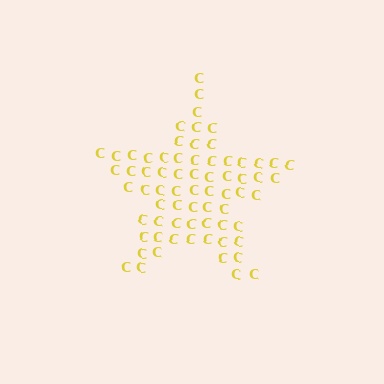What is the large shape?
The large shape is a star.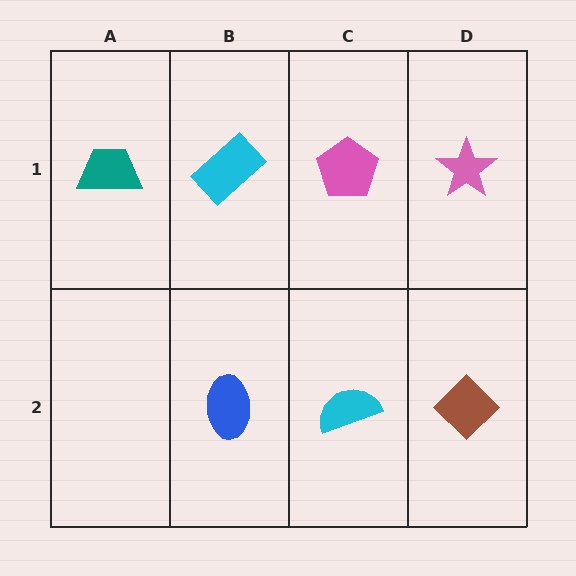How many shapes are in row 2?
3 shapes.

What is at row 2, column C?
A cyan semicircle.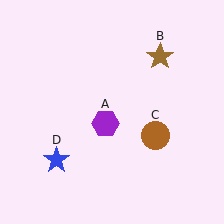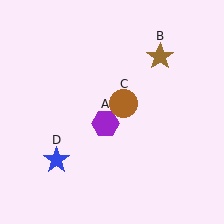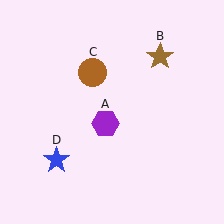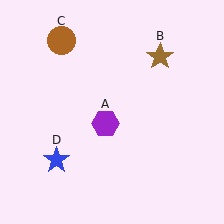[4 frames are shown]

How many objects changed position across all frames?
1 object changed position: brown circle (object C).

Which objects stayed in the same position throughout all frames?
Purple hexagon (object A) and brown star (object B) and blue star (object D) remained stationary.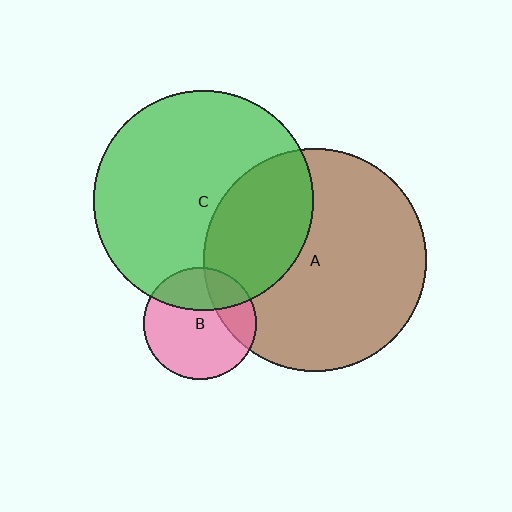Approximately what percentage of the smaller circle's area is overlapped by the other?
Approximately 30%.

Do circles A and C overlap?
Yes.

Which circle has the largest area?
Circle A (brown).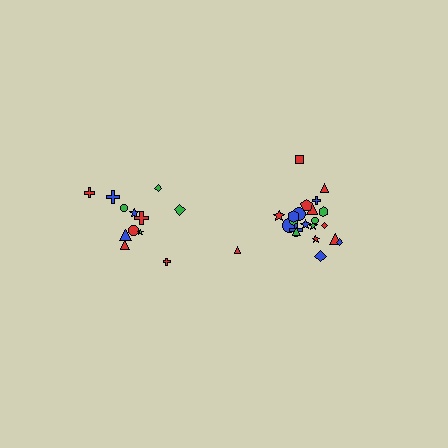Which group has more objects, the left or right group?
The right group.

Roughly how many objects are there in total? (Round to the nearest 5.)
Roughly 35 objects in total.